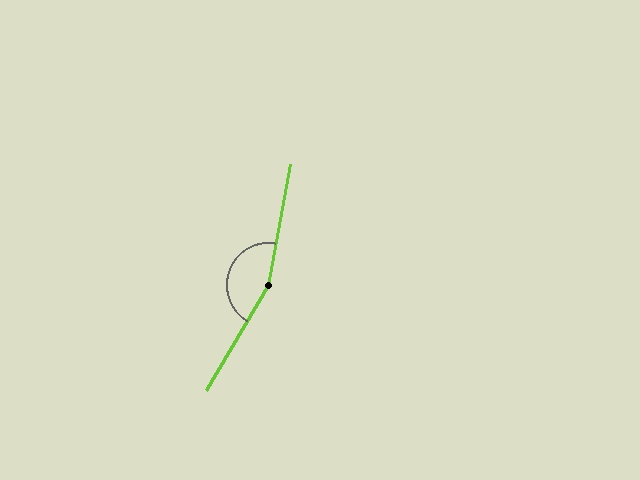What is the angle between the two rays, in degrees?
Approximately 160 degrees.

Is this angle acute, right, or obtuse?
It is obtuse.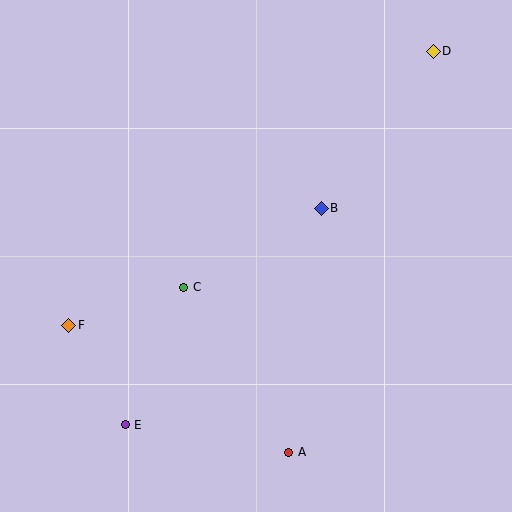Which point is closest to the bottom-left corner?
Point E is closest to the bottom-left corner.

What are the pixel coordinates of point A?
Point A is at (289, 452).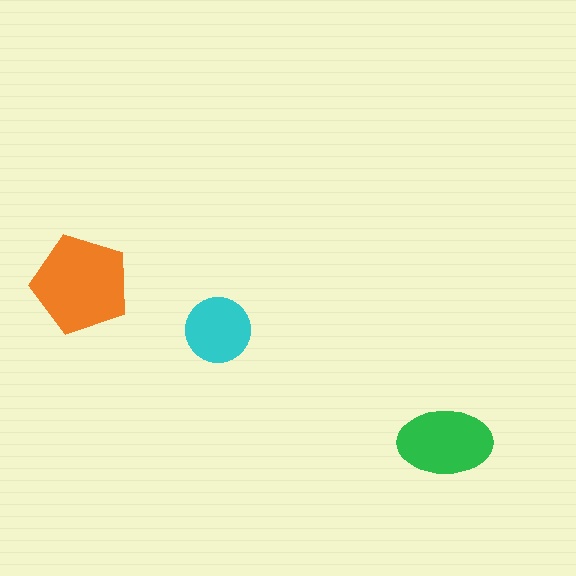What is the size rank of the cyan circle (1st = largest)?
3rd.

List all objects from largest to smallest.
The orange pentagon, the green ellipse, the cyan circle.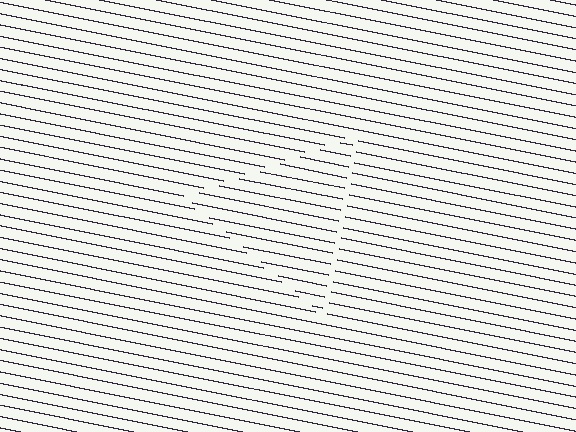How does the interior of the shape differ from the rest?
The interior of the shape contains the same grating, shifted by half a period — the contour is defined by the phase discontinuity where line-ends from the inner and outer gratings abut.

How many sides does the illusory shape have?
3 sides — the line-ends trace a triangle.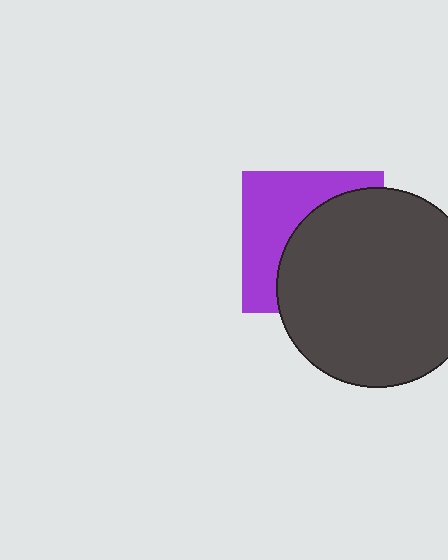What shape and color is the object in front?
The object in front is a dark gray circle.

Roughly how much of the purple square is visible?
A small part of it is visible (roughly 44%).